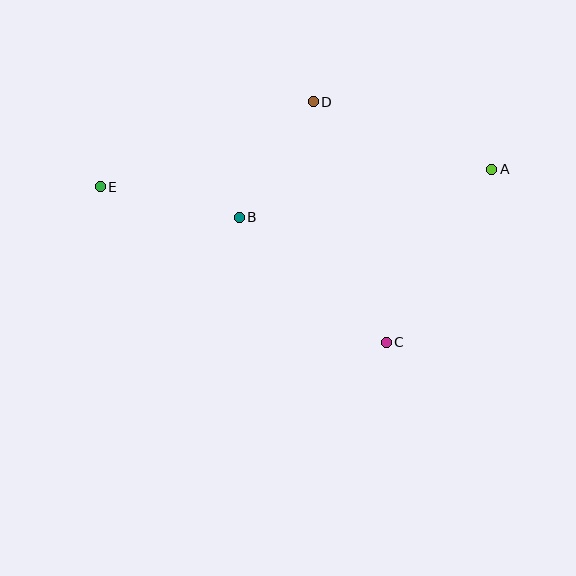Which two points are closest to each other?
Points B and D are closest to each other.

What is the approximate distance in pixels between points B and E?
The distance between B and E is approximately 142 pixels.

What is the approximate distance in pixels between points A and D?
The distance between A and D is approximately 191 pixels.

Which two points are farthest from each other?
Points A and E are farthest from each other.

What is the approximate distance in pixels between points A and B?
The distance between A and B is approximately 257 pixels.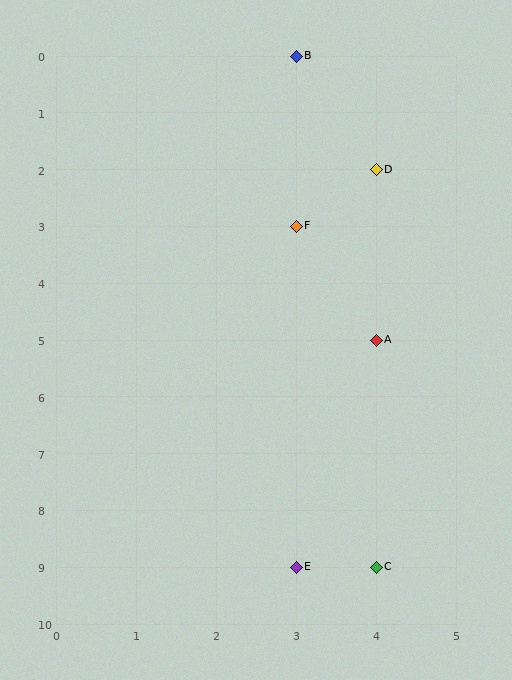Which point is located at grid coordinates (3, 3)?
Point F is at (3, 3).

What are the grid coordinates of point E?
Point E is at grid coordinates (3, 9).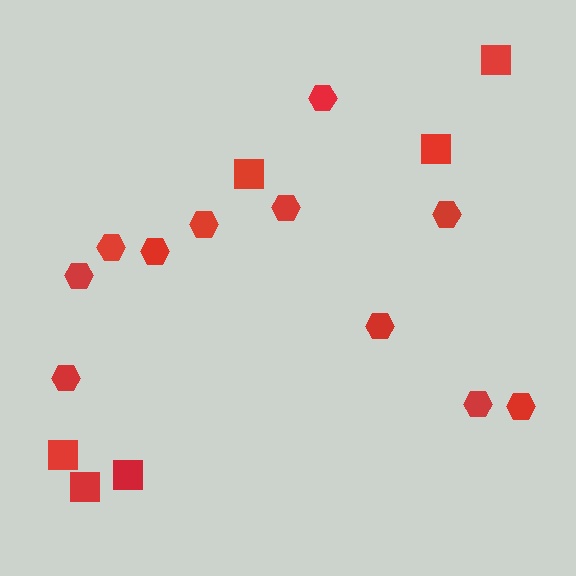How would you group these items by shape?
There are 2 groups: one group of squares (6) and one group of hexagons (11).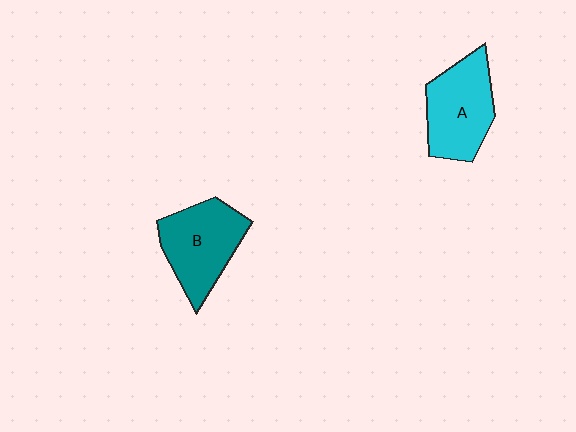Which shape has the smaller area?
Shape A (cyan).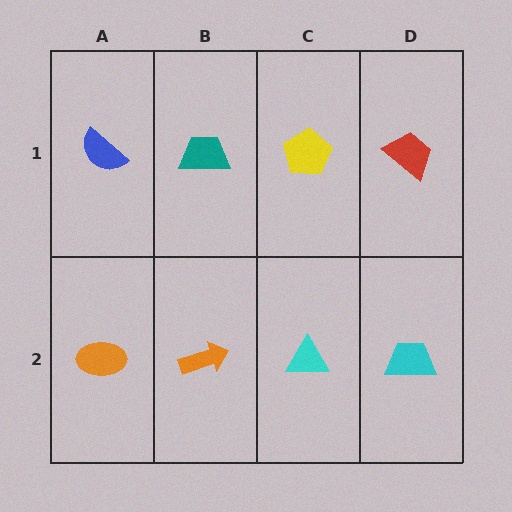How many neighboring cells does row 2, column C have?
3.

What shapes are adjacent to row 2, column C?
A yellow pentagon (row 1, column C), an orange arrow (row 2, column B), a cyan trapezoid (row 2, column D).